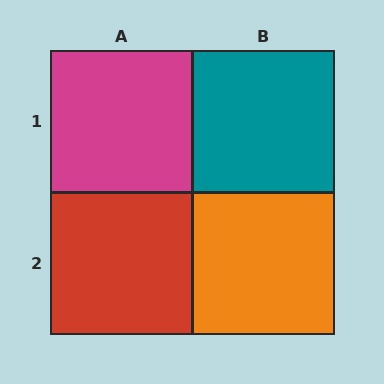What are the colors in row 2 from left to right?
Red, orange.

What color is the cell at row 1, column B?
Teal.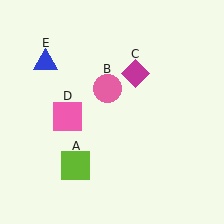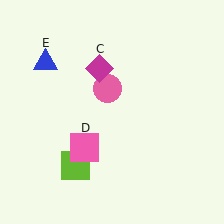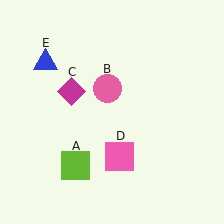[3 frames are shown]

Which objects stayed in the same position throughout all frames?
Lime square (object A) and pink circle (object B) and blue triangle (object E) remained stationary.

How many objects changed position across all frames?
2 objects changed position: magenta diamond (object C), pink square (object D).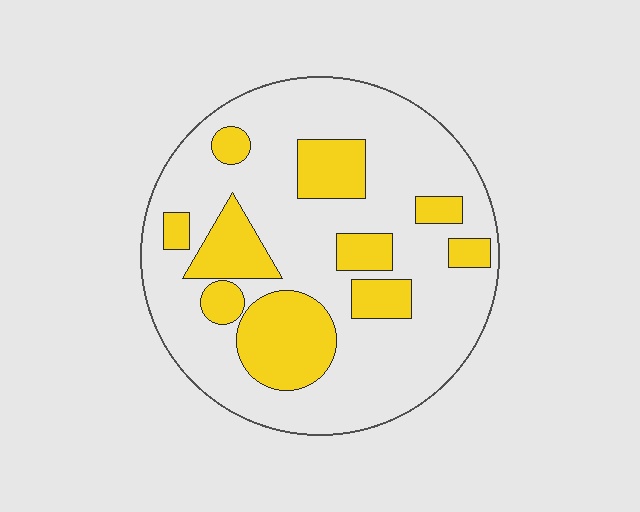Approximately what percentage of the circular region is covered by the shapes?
Approximately 25%.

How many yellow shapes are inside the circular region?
10.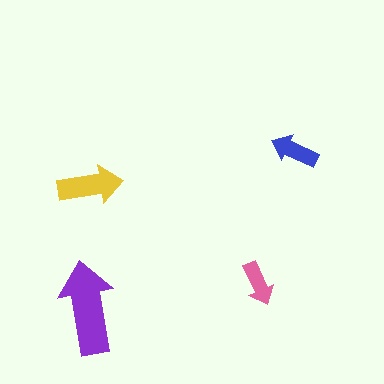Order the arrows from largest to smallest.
the purple one, the yellow one, the blue one, the pink one.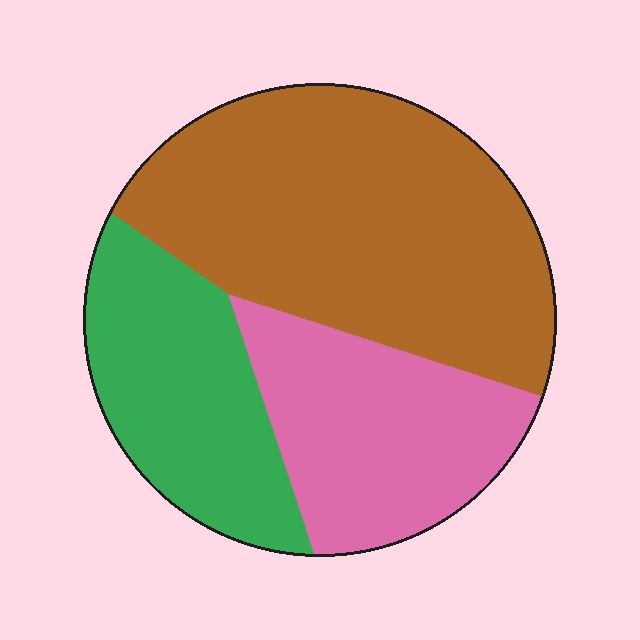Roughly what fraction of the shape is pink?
Pink covers roughly 25% of the shape.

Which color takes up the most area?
Brown, at roughly 50%.